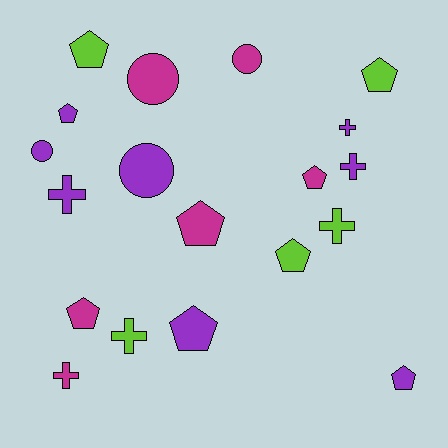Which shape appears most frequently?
Pentagon, with 9 objects.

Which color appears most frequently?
Purple, with 8 objects.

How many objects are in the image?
There are 19 objects.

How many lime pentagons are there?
There are 3 lime pentagons.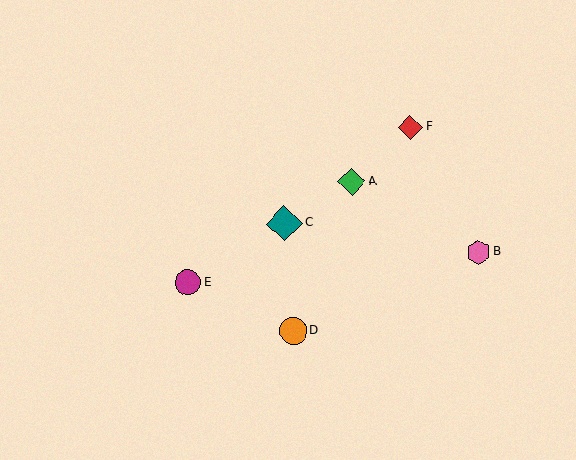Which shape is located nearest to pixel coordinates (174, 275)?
The magenta circle (labeled E) at (188, 283) is nearest to that location.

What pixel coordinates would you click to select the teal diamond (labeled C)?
Click at (284, 223) to select the teal diamond C.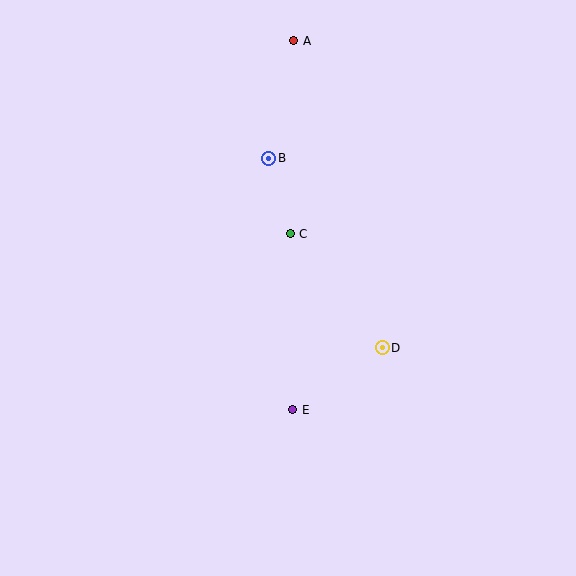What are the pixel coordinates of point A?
Point A is at (294, 41).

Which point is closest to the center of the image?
Point C at (290, 234) is closest to the center.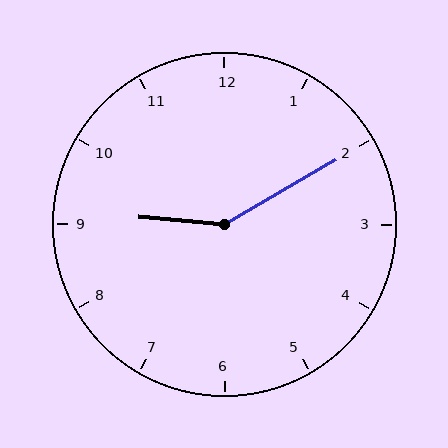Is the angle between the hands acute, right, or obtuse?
It is obtuse.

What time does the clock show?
9:10.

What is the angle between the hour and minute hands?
Approximately 145 degrees.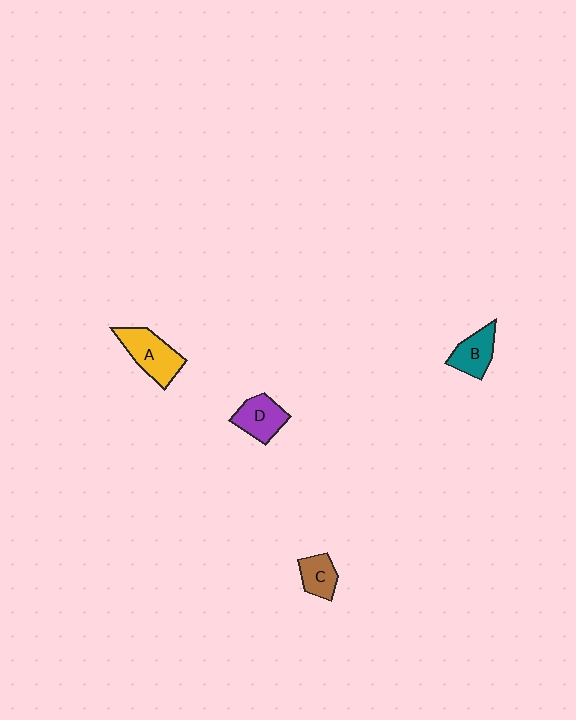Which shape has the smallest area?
Shape C (brown).